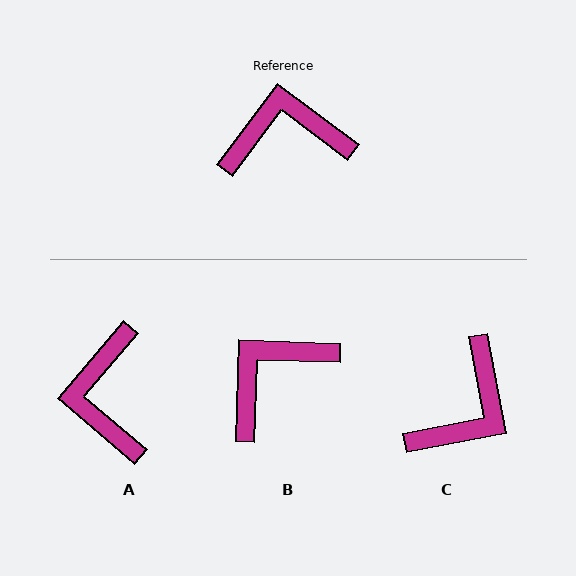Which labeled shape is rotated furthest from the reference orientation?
C, about 132 degrees away.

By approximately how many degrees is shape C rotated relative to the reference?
Approximately 132 degrees clockwise.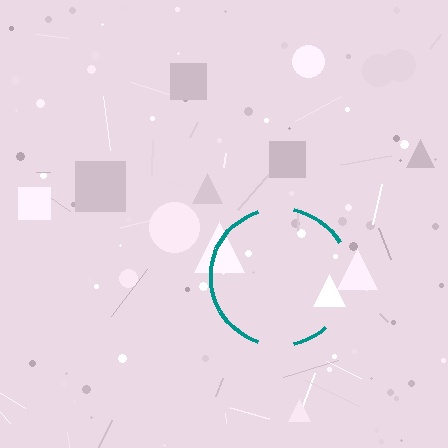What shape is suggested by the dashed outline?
The dashed outline suggests a circle.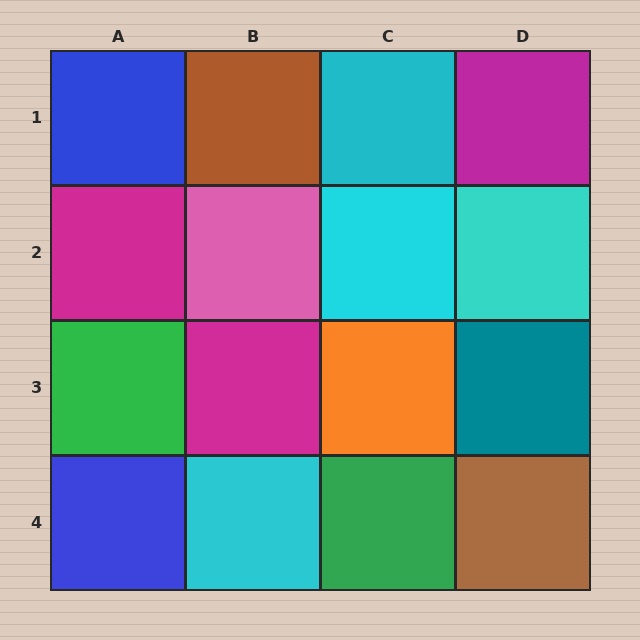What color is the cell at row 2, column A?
Magenta.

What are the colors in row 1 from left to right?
Blue, brown, cyan, magenta.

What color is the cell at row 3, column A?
Green.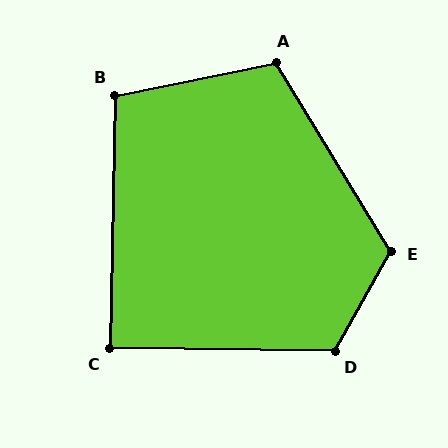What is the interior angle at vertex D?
Approximately 118 degrees (obtuse).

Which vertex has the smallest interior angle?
C, at approximately 90 degrees.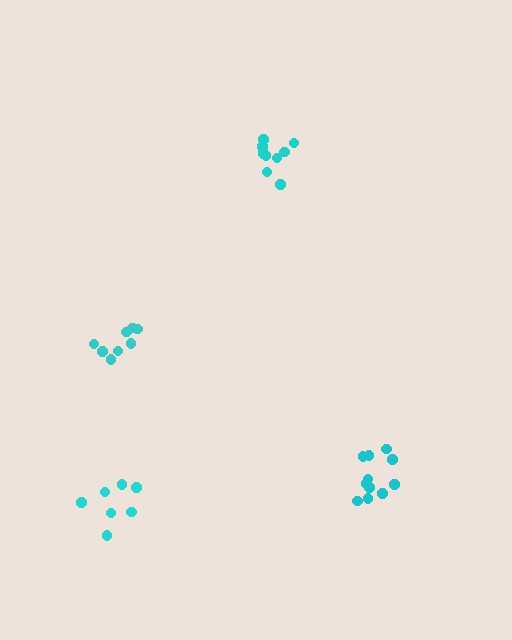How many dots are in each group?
Group 1: 11 dots, Group 2: 11 dots, Group 3: 8 dots, Group 4: 7 dots (37 total).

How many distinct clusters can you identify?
There are 4 distinct clusters.